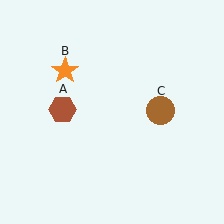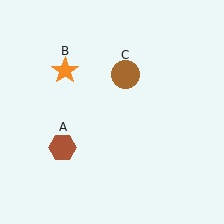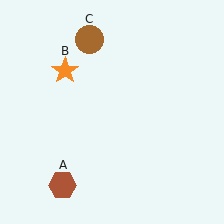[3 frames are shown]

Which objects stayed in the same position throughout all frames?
Orange star (object B) remained stationary.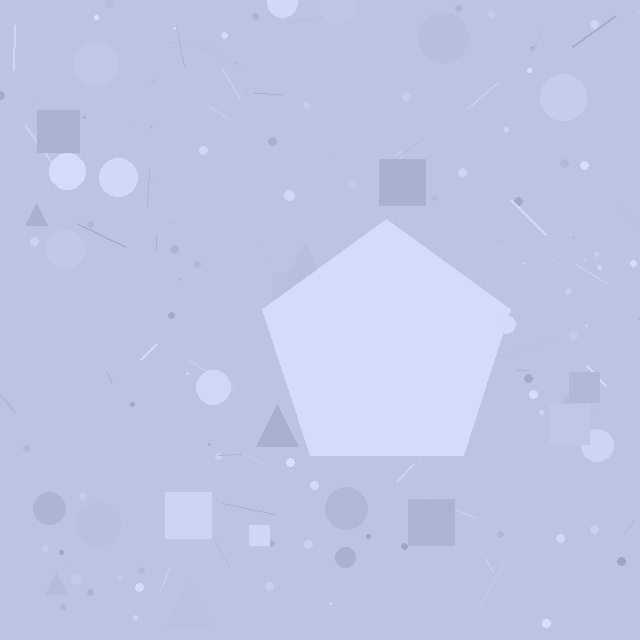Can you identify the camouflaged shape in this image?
The camouflaged shape is a pentagon.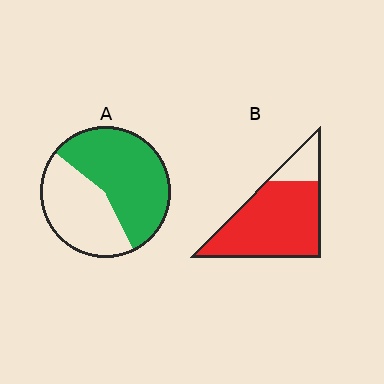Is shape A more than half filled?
Yes.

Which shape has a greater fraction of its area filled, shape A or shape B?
Shape B.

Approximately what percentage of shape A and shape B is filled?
A is approximately 60% and B is approximately 80%.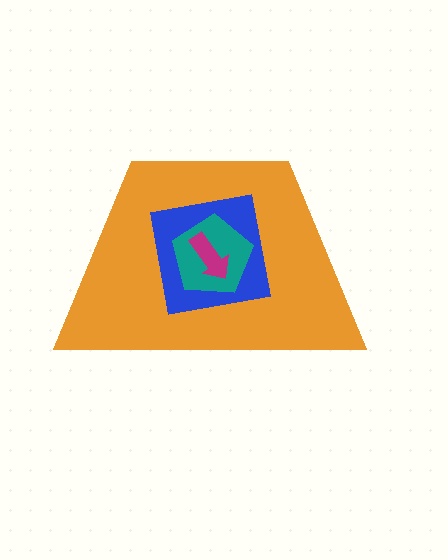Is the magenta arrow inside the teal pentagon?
Yes.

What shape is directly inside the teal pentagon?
The magenta arrow.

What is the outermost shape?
The orange trapezoid.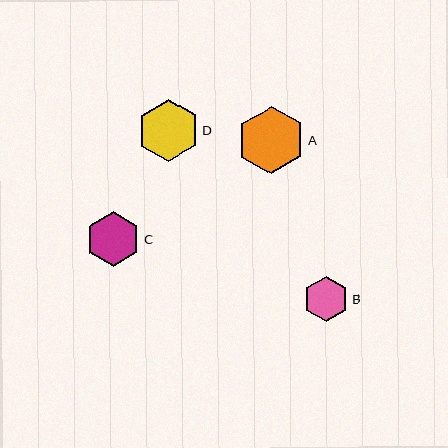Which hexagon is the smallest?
Hexagon B is the smallest with a size of approximately 45 pixels.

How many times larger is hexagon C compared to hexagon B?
Hexagon C is approximately 1.2 times the size of hexagon B.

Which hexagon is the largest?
Hexagon A is the largest with a size of approximately 68 pixels.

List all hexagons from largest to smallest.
From largest to smallest: A, D, C, B.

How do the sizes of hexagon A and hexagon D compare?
Hexagon A and hexagon D are approximately the same size.